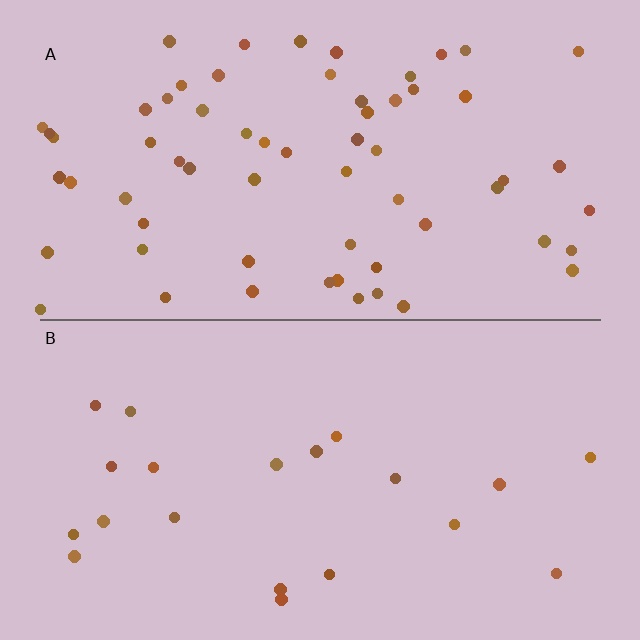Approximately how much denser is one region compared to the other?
Approximately 3.1× — region A over region B.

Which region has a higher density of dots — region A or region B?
A (the top).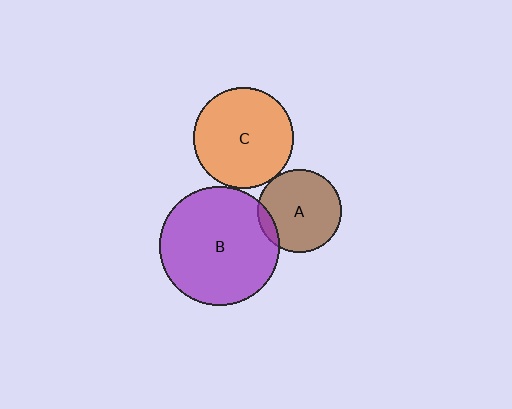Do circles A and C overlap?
Yes.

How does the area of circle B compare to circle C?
Approximately 1.4 times.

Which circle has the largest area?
Circle B (purple).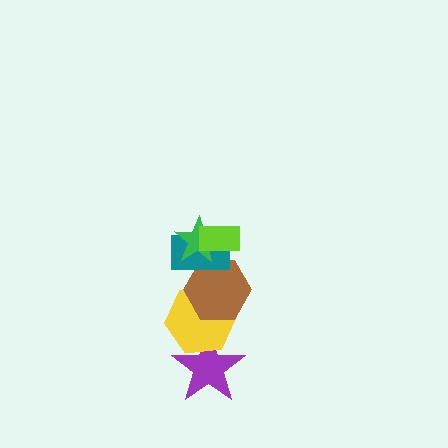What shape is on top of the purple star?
The yellow hexagon is on top of the purple star.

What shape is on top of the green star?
The lime rectangle is on top of the green star.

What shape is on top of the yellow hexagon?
The brown hexagon is on top of the yellow hexagon.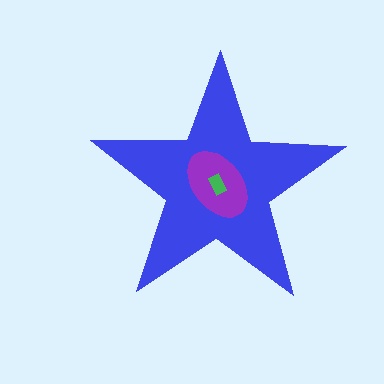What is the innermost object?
The green rectangle.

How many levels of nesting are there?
3.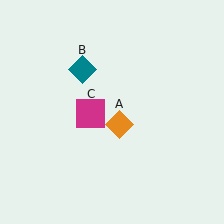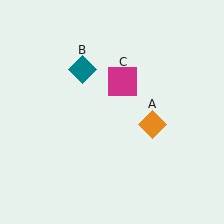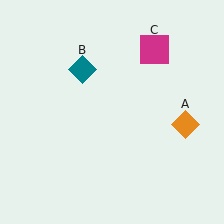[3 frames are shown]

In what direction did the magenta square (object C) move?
The magenta square (object C) moved up and to the right.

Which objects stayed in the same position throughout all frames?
Teal diamond (object B) remained stationary.